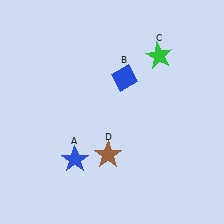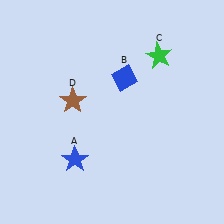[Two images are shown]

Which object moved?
The brown star (D) moved up.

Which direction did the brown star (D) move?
The brown star (D) moved up.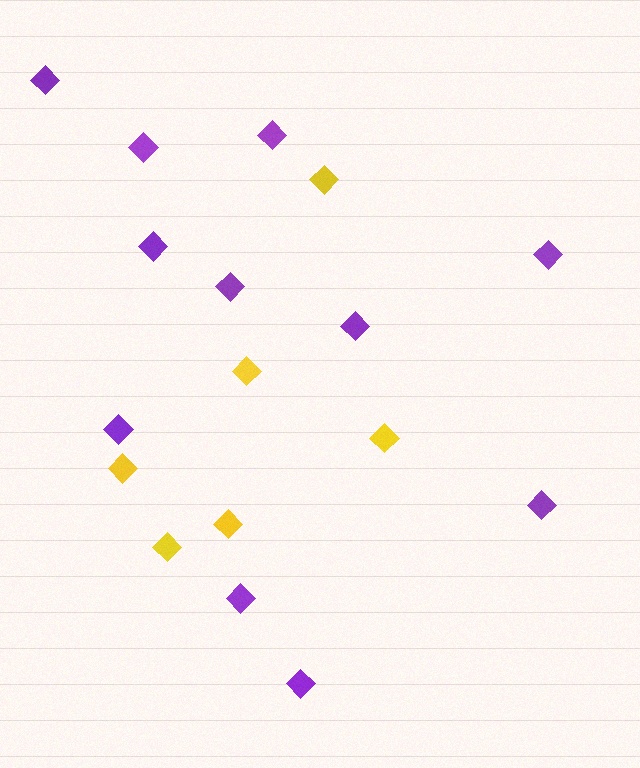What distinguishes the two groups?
There are 2 groups: one group of yellow diamonds (6) and one group of purple diamonds (11).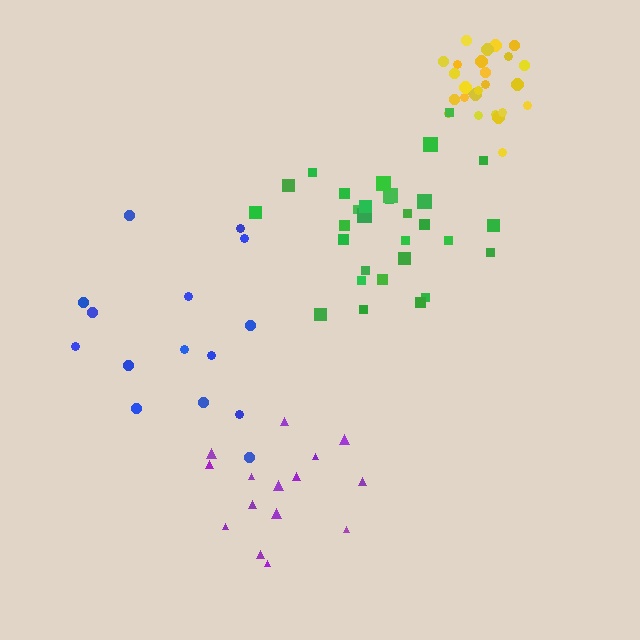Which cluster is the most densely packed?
Yellow.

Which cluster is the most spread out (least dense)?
Blue.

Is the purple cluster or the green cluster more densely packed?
Green.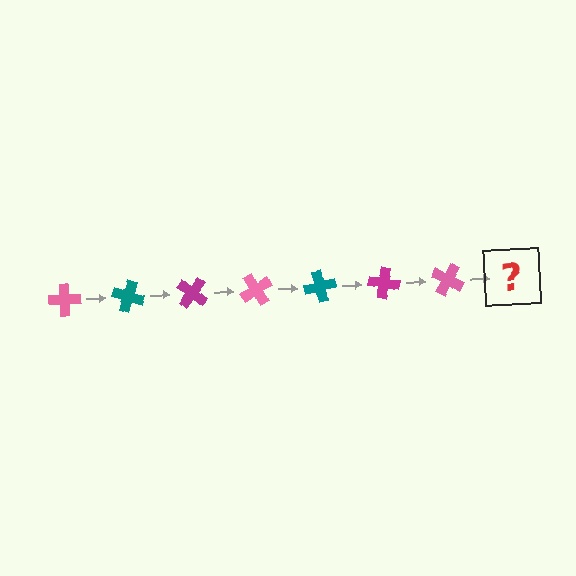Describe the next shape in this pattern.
It should be a teal cross, rotated 140 degrees from the start.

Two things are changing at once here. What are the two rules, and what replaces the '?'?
The two rules are that it rotates 20 degrees each step and the color cycles through pink, teal, and magenta. The '?' should be a teal cross, rotated 140 degrees from the start.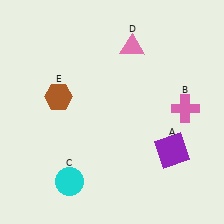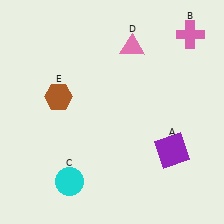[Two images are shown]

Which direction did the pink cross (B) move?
The pink cross (B) moved up.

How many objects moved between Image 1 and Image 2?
1 object moved between the two images.